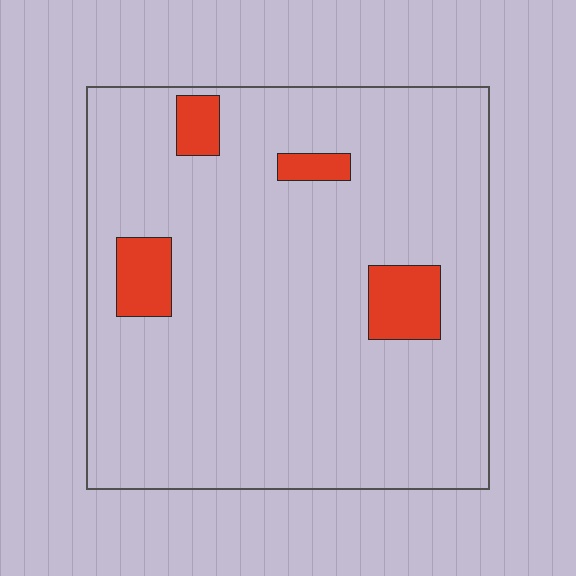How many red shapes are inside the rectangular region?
4.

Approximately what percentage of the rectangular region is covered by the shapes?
Approximately 10%.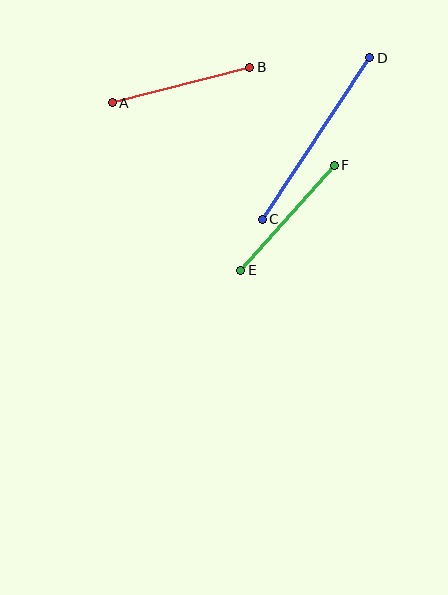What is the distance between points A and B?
The distance is approximately 142 pixels.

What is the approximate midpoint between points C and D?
The midpoint is at approximately (316, 139) pixels.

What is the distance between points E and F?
The distance is approximately 140 pixels.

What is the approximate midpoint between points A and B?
The midpoint is at approximately (181, 85) pixels.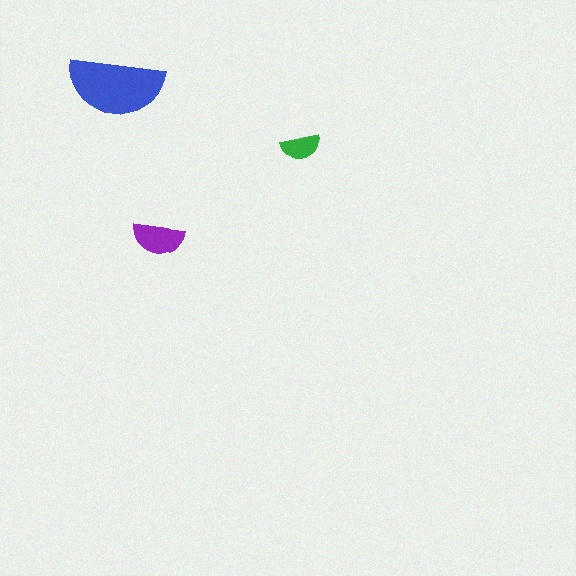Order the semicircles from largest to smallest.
the blue one, the purple one, the green one.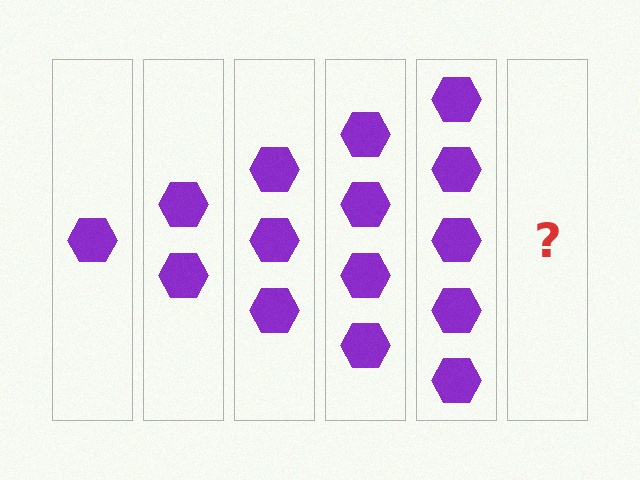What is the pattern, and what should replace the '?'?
The pattern is that each step adds one more hexagon. The '?' should be 6 hexagons.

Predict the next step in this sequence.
The next step is 6 hexagons.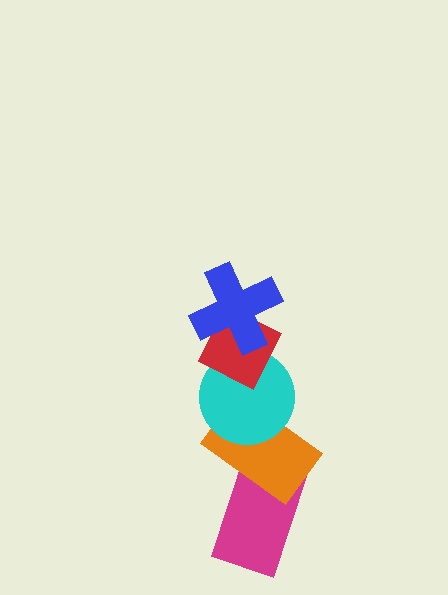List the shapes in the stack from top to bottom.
From top to bottom: the blue cross, the red diamond, the cyan circle, the orange rectangle, the magenta rectangle.